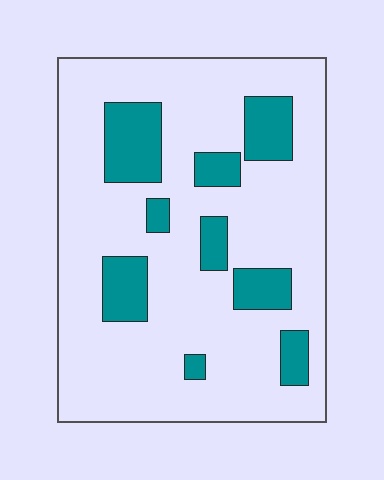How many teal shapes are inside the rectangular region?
9.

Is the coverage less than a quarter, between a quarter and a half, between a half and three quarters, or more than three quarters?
Less than a quarter.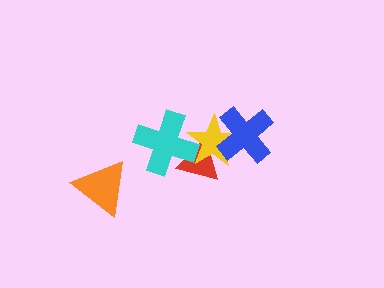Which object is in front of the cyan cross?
The yellow star is in front of the cyan cross.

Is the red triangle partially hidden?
Yes, it is partially covered by another shape.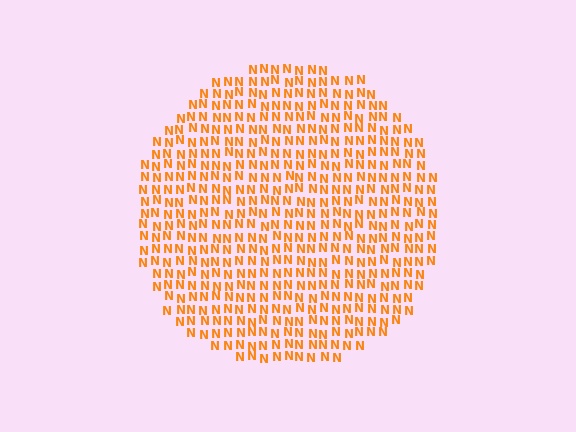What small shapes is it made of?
It is made of small letter N's.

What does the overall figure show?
The overall figure shows a circle.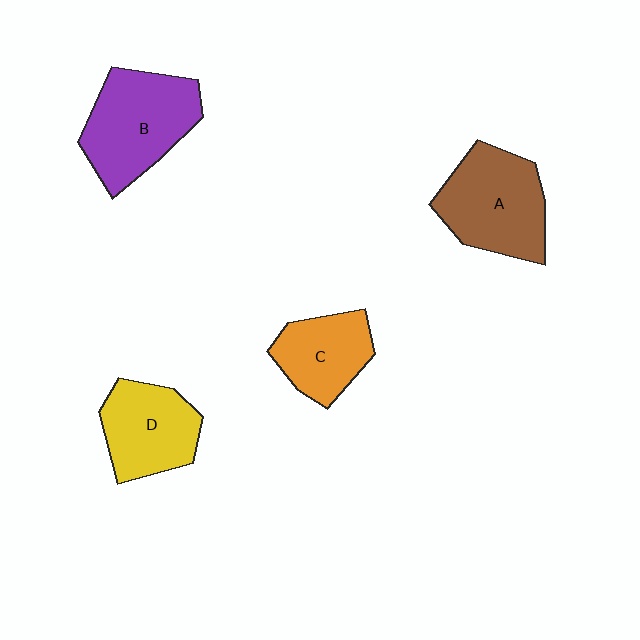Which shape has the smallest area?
Shape C (orange).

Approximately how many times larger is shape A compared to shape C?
Approximately 1.4 times.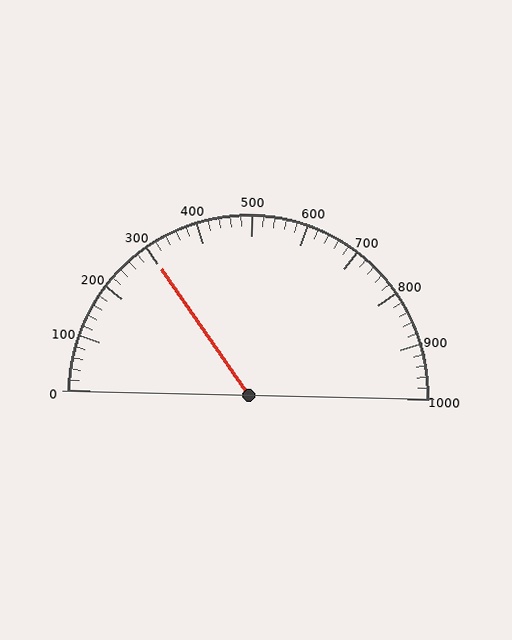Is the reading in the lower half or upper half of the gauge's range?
The reading is in the lower half of the range (0 to 1000).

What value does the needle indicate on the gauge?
The needle indicates approximately 300.